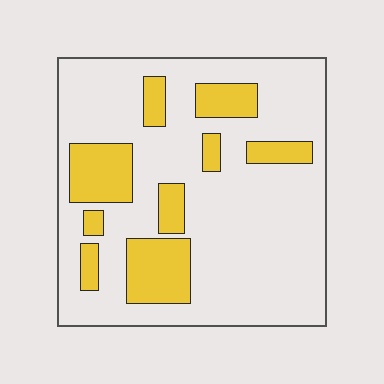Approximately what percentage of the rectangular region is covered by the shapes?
Approximately 25%.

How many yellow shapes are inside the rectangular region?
9.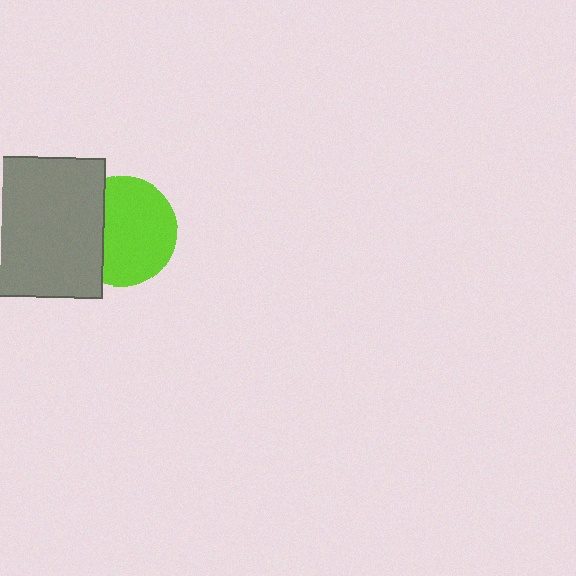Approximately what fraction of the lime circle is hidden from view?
Roughly 31% of the lime circle is hidden behind the gray square.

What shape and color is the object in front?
The object in front is a gray square.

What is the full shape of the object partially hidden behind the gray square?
The partially hidden object is a lime circle.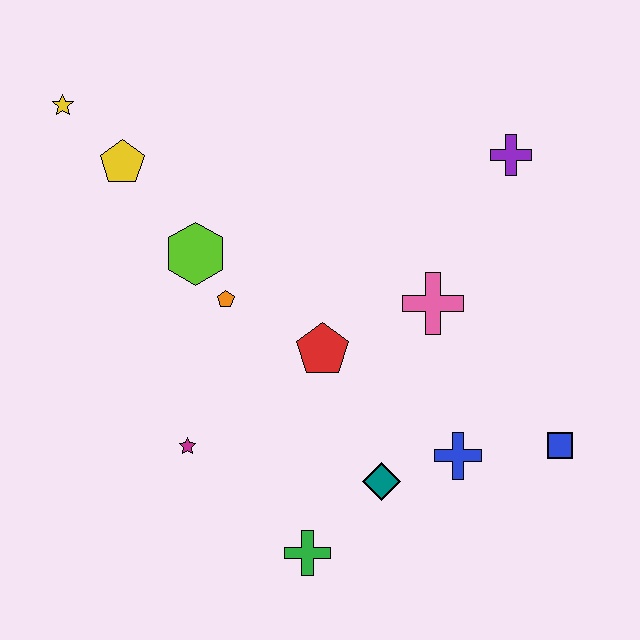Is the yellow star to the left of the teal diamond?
Yes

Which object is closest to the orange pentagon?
The lime hexagon is closest to the orange pentagon.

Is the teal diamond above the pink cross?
No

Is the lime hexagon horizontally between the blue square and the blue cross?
No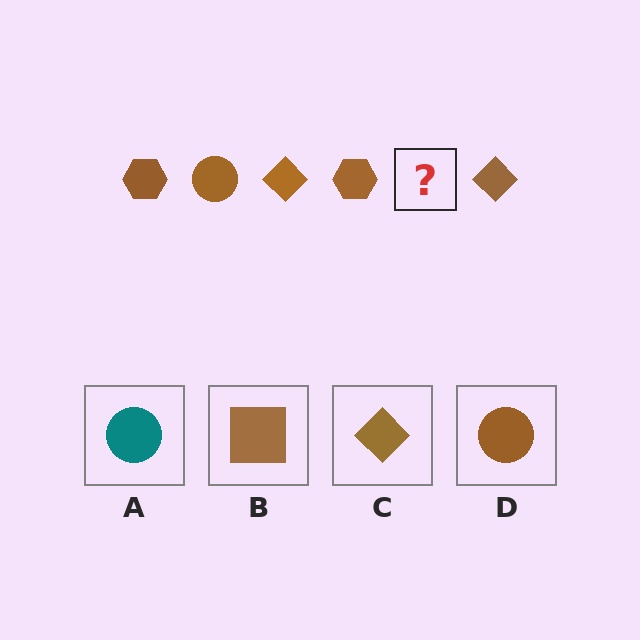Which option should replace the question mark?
Option D.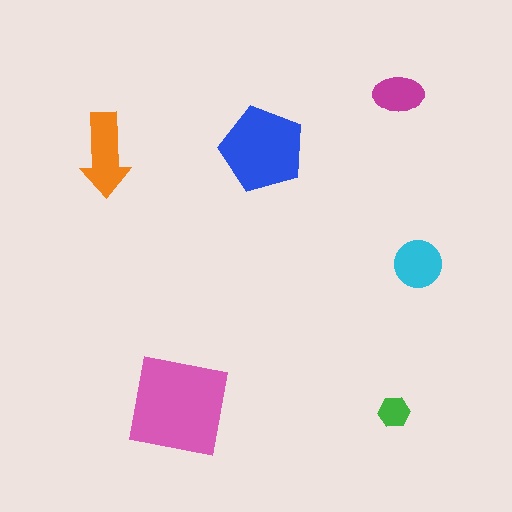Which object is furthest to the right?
The cyan circle is rightmost.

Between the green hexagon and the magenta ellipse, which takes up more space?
The magenta ellipse.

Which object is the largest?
The pink square.